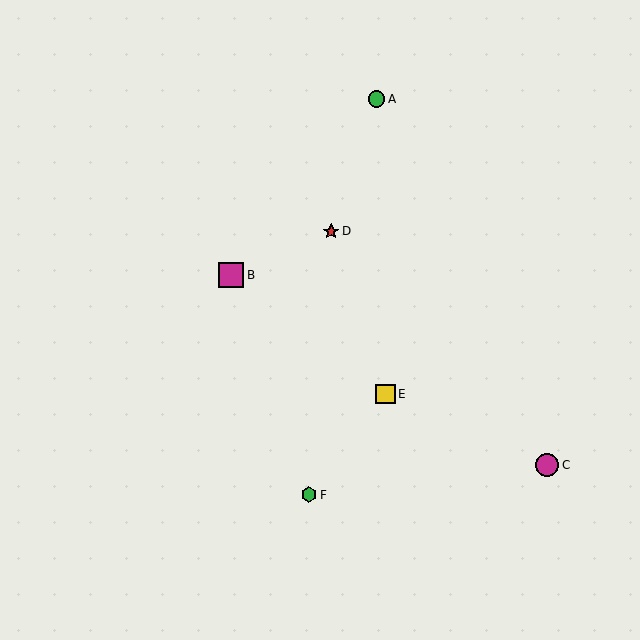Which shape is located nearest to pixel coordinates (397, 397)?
The yellow square (labeled E) at (385, 394) is nearest to that location.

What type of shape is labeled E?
Shape E is a yellow square.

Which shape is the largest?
The magenta square (labeled B) is the largest.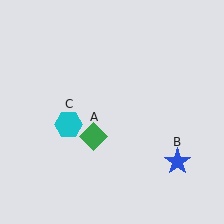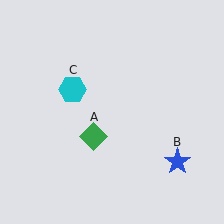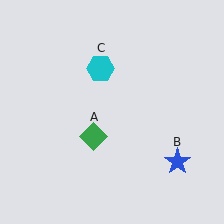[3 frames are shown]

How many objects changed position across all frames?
1 object changed position: cyan hexagon (object C).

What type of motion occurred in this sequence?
The cyan hexagon (object C) rotated clockwise around the center of the scene.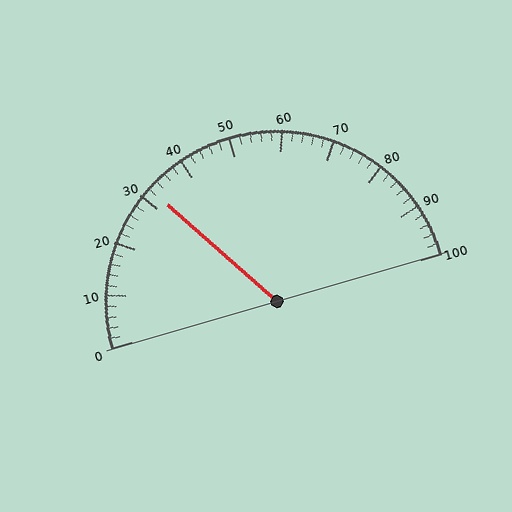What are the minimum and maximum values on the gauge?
The gauge ranges from 0 to 100.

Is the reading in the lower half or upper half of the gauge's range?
The reading is in the lower half of the range (0 to 100).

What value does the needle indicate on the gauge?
The needle indicates approximately 32.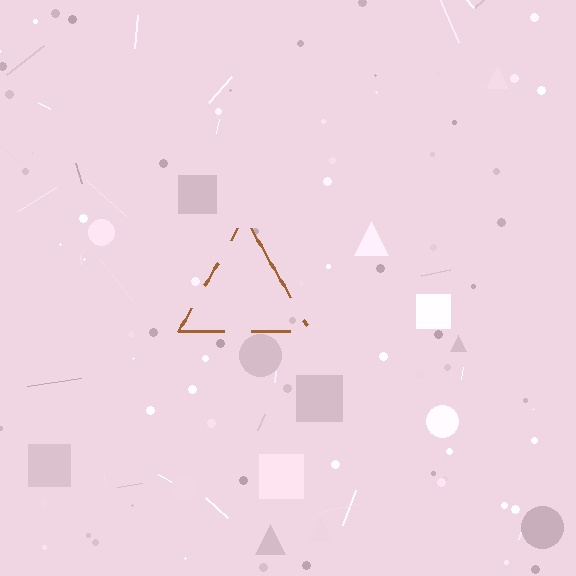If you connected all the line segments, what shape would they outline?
They would outline a triangle.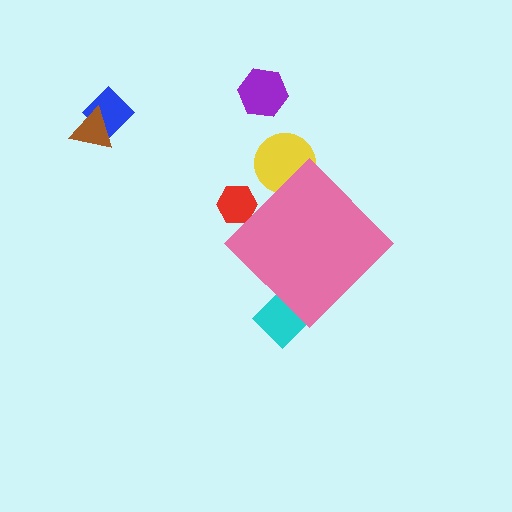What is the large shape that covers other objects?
A pink diamond.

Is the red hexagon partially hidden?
Yes, the red hexagon is partially hidden behind the pink diamond.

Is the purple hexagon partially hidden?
No, the purple hexagon is fully visible.